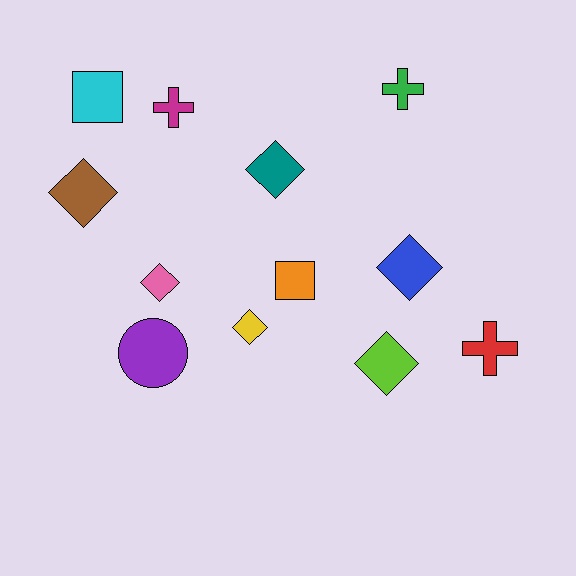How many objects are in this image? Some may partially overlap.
There are 12 objects.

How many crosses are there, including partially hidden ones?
There are 3 crosses.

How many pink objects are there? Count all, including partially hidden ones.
There is 1 pink object.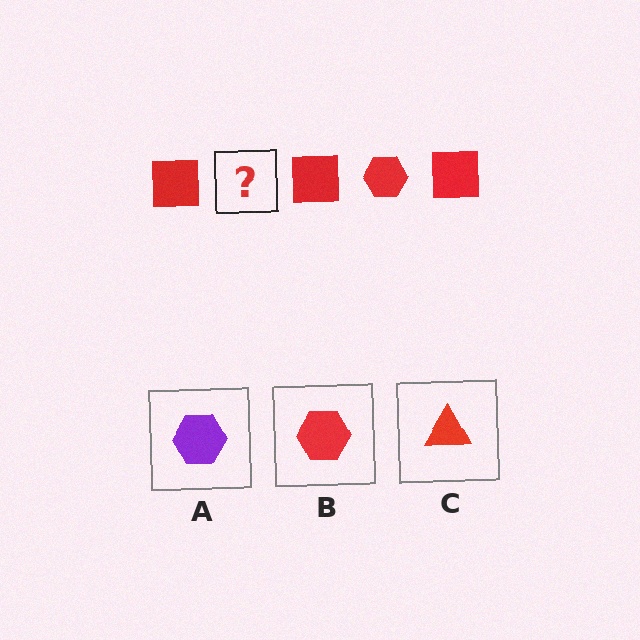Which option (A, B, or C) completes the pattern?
B.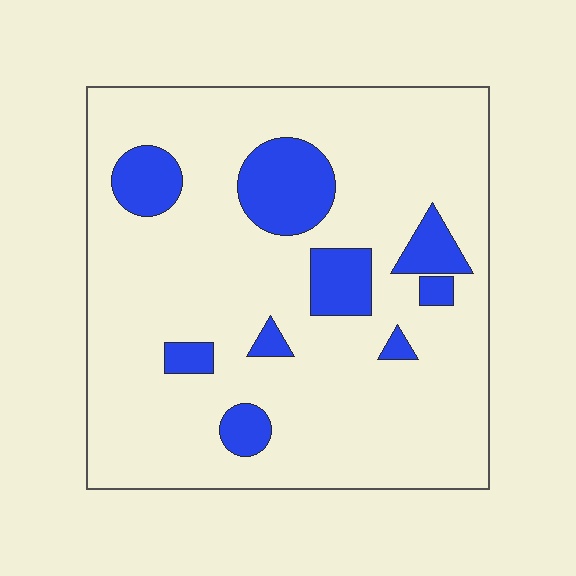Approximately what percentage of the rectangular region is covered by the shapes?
Approximately 15%.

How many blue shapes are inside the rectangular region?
9.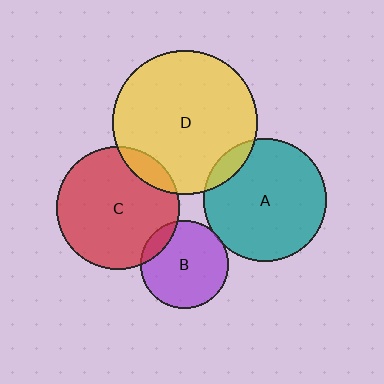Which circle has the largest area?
Circle D (yellow).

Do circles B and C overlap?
Yes.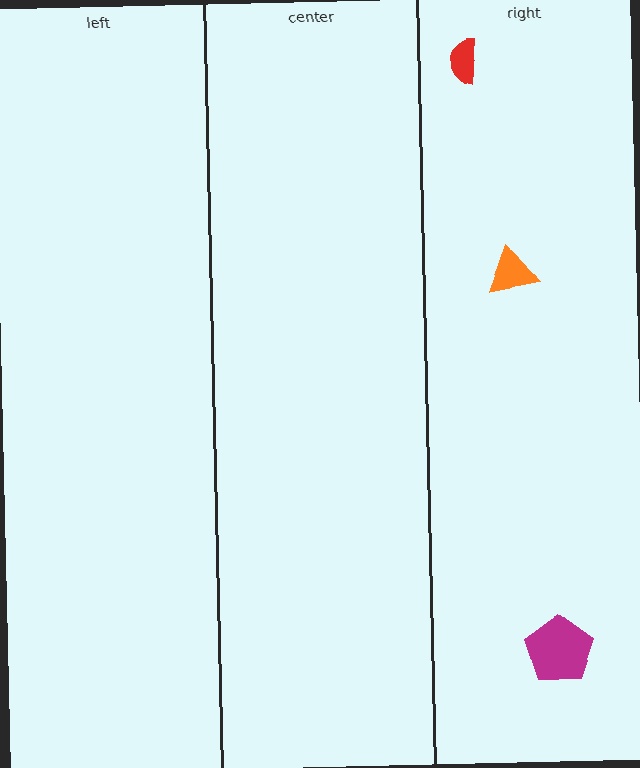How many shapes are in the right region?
3.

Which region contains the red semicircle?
The right region.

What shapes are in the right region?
The magenta pentagon, the orange triangle, the red semicircle.